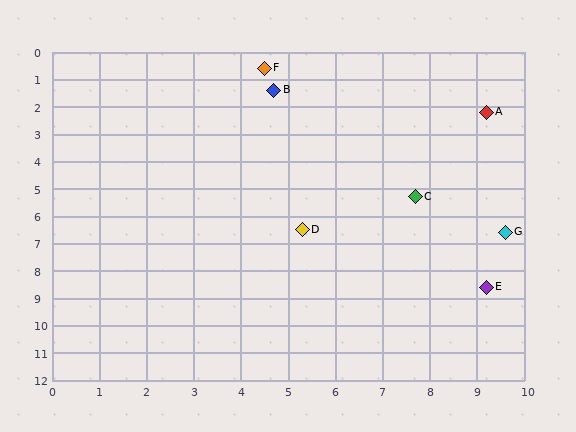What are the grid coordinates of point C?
Point C is at approximately (7.7, 5.3).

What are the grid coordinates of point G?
Point G is at approximately (9.6, 6.6).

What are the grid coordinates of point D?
Point D is at approximately (5.3, 6.5).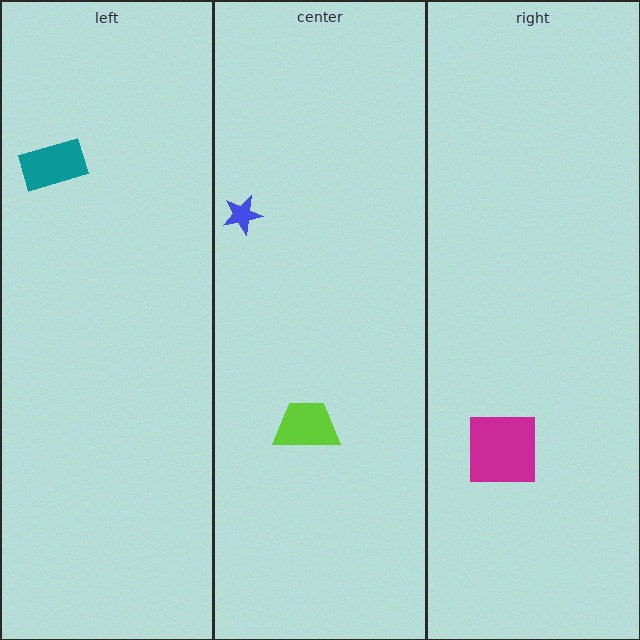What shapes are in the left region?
The teal rectangle.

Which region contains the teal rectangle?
The left region.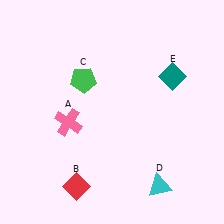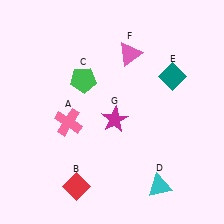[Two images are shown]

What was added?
A pink triangle (F), a magenta star (G) were added in Image 2.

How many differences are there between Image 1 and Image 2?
There are 2 differences between the two images.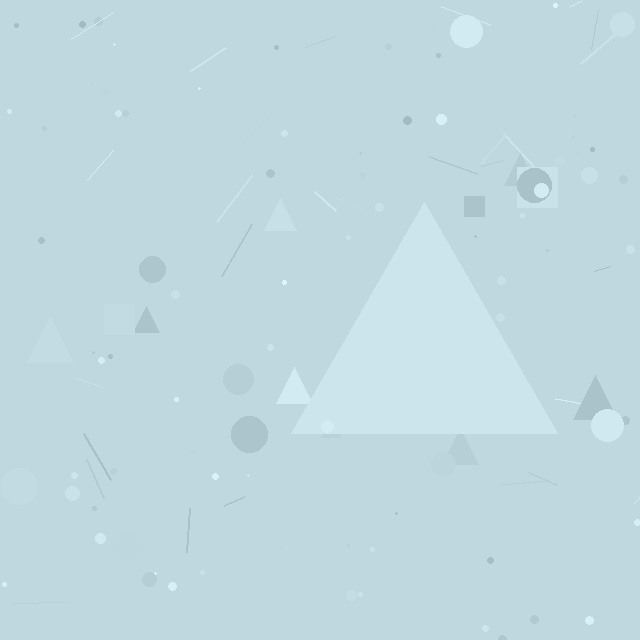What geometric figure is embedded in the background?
A triangle is embedded in the background.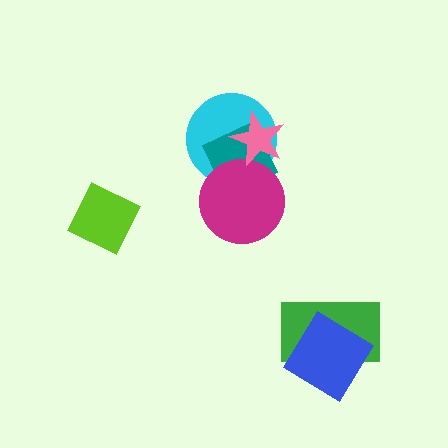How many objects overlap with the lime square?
0 objects overlap with the lime square.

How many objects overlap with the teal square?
3 objects overlap with the teal square.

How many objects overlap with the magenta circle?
3 objects overlap with the magenta circle.